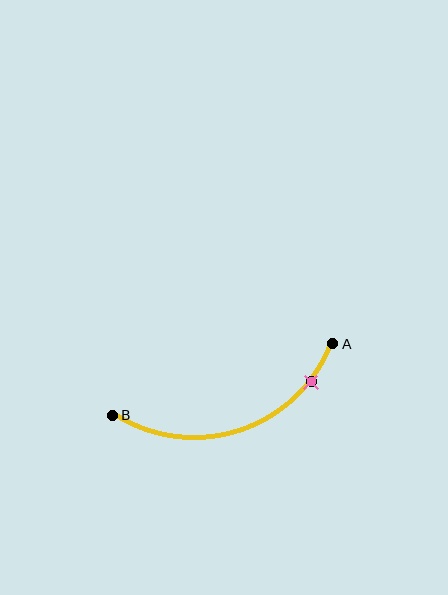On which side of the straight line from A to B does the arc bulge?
The arc bulges below the straight line connecting A and B.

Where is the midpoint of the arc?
The arc midpoint is the point on the curve farthest from the straight line joining A and B. It sits below that line.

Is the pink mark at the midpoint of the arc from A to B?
No. The pink mark lies on the arc but is closer to endpoint A. The arc midpoint would be at the point on the curve equidistant along the arc from both A and B.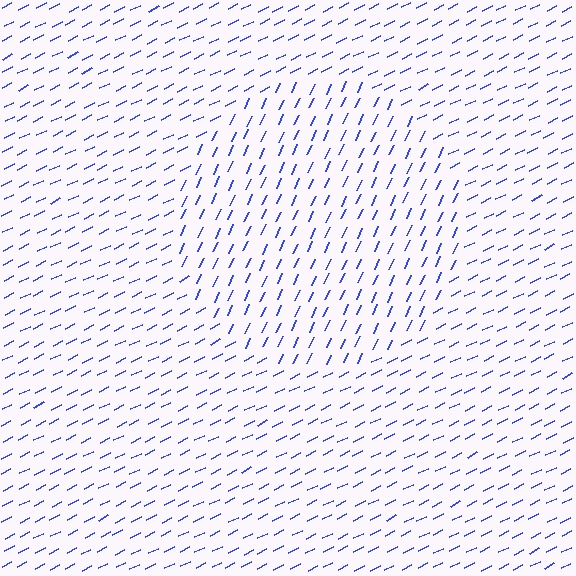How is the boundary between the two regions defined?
The boundary is defined purely by a change in line orientation (approximately 39 degrees difference). All lines are the same color and thickness.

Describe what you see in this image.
The image is filled with small blue line segments. A circle region in the image has lines oriented differently from the surrounding lines, creating a visible texture boundary.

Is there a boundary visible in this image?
Yes, there is a texture boundary formed by a change in line orientation.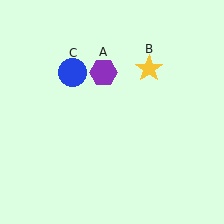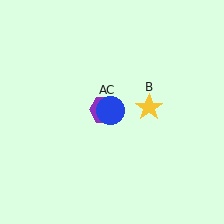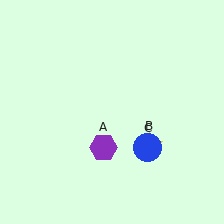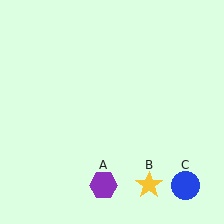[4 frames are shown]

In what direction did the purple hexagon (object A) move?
The purple hexagon (object A) moved down.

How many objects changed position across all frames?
3 objects changed position: purple hexagon (object A), yellow star (object B), blue circle (object C).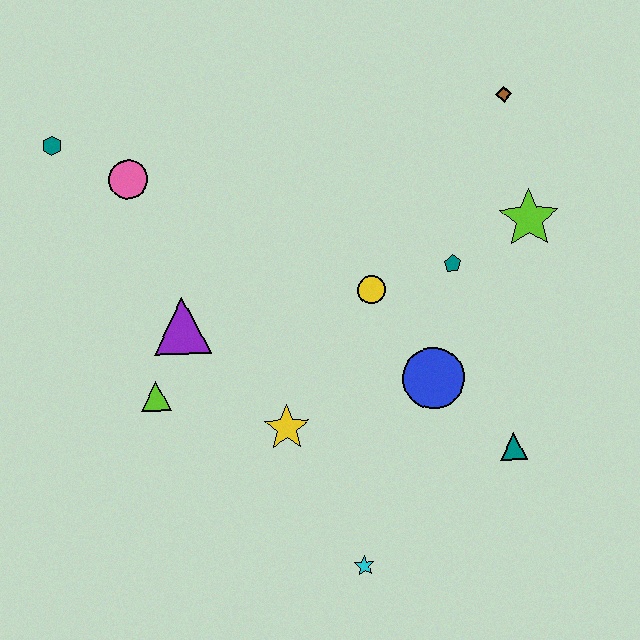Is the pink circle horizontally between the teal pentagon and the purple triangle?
No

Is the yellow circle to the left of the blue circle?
Yes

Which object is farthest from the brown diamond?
The cyan star is farthest from the brown diamond.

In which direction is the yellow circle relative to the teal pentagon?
The yellow circle is to the left of the teal pentagon.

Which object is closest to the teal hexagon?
The pink circle is closest to the teal hexagon.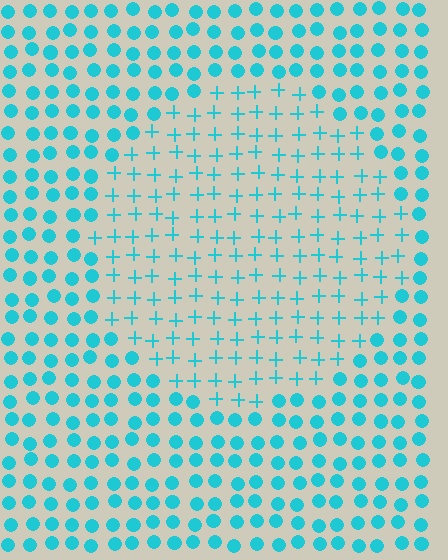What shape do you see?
I see a circle.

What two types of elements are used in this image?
The image uses plus signs inside the circle region and circles outside it.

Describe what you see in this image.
The image is filled with small cyan elements arranged in a uniform grid. A circle-shaped region contains plus signs, while the surrounding area contains circles. The boundary is defined purely by the change in element shape.